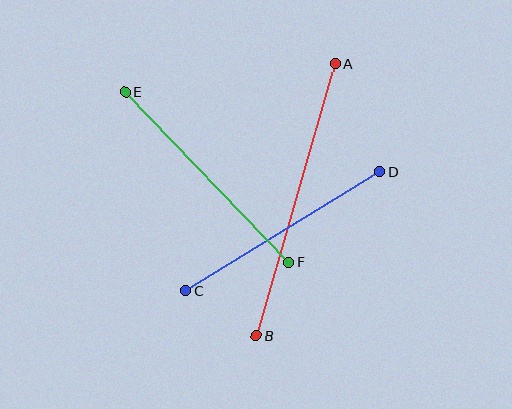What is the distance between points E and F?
The distance is approximately 236 pixels.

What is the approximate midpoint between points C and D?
The midpoint is at approximately (283, 231) pixels.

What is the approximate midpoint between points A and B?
The midpoint is at approximately (295, 200) pixels.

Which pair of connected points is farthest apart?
Points A and B are farthest apart.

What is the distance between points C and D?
The distance is approximately 228 pixels.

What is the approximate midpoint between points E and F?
The midpoint is at approximately (207, 177) pixels.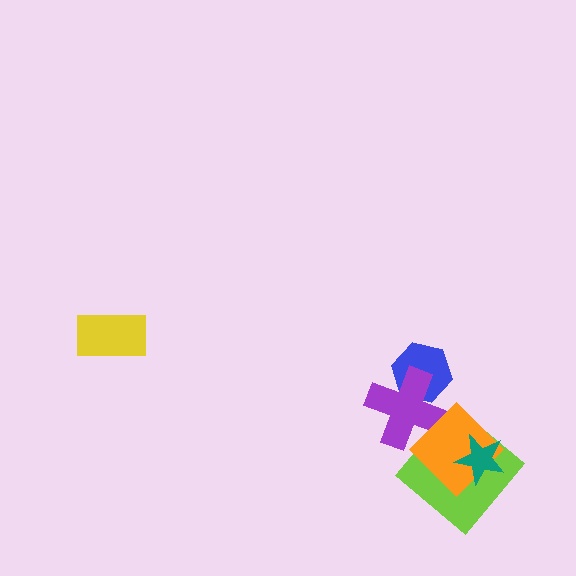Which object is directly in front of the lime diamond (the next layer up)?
The orange diamond is directly in front of the lime diamond.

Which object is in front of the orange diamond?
The teal star is in front of the orange diamond.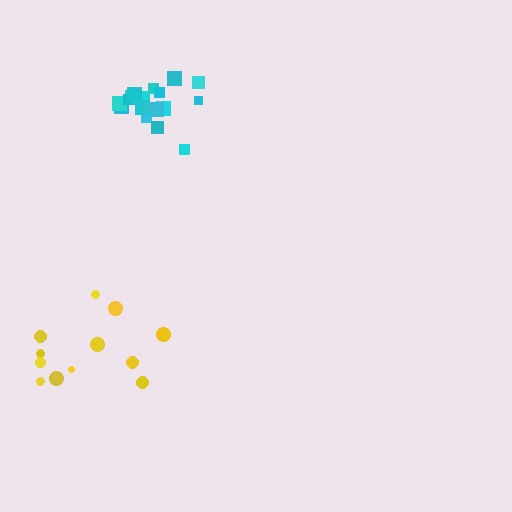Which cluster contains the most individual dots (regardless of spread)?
Cyan (18).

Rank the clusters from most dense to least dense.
cyan, yellow.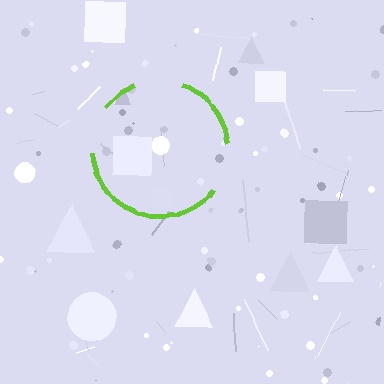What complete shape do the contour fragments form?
The contour fragments form a circle.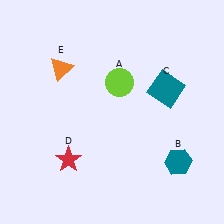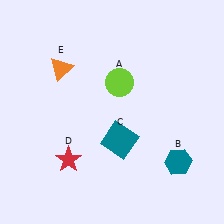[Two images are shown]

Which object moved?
The teal square (C) moved down.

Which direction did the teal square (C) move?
The teal square (C) moved down.